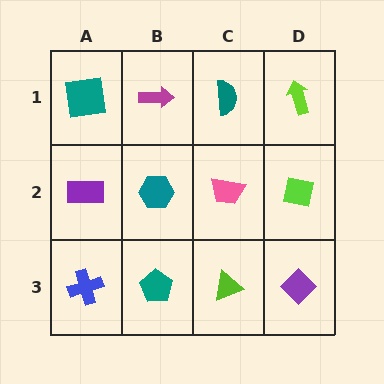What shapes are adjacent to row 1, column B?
A teal hexagon (row 2, column B), a teal square (row 1, column A), a teal semicircle (row 1, column C).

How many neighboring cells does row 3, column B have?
3.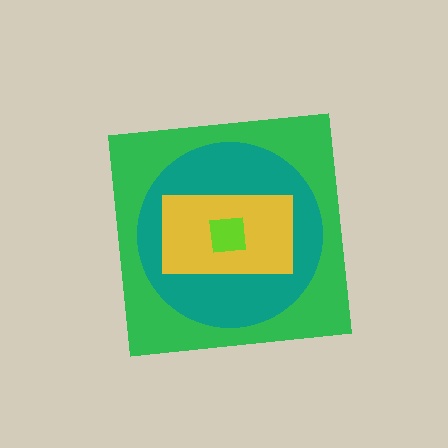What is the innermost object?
The lime square.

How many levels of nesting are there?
4.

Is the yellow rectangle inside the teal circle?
Yes.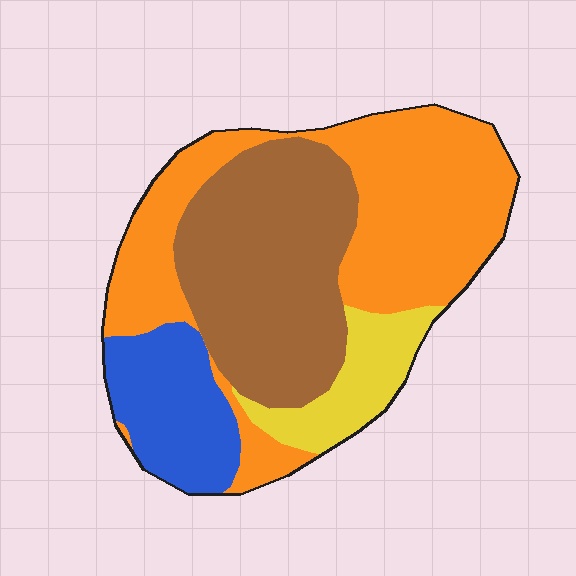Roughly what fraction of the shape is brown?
Brown takes up about one third (1/3) of the shape.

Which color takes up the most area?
Orange, at roughly 40%.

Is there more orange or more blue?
Orange.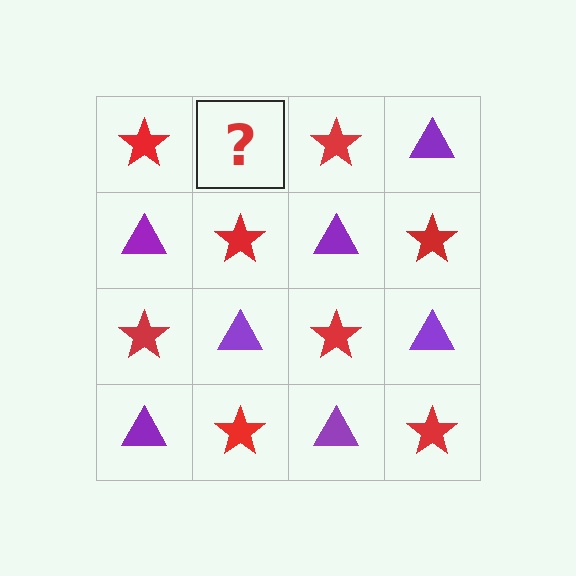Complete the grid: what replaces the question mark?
The question mark should be replaced with a purple triangle.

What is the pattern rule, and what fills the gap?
The rule is that it alternates red star and purple triangle in a checkerboard pattern. The gap should be filled with a purple triangle.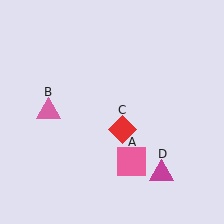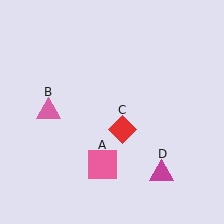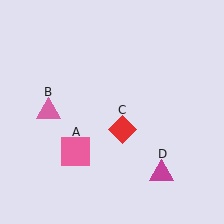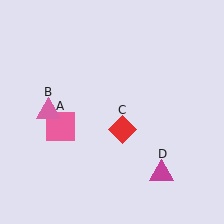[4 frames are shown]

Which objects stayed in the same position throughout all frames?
Pink triangle (object B) and red diamond (object C) and magenta triangle (object D) remained stationary.